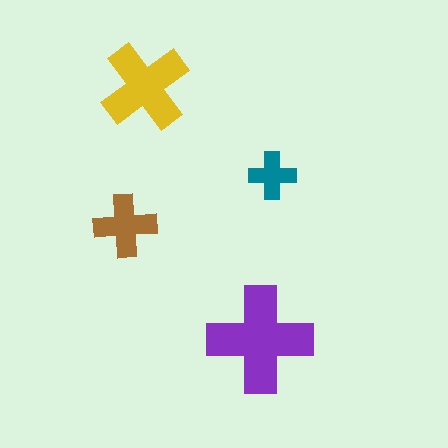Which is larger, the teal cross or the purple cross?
The purple one.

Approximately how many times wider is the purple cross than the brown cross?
About 1.5 times wider.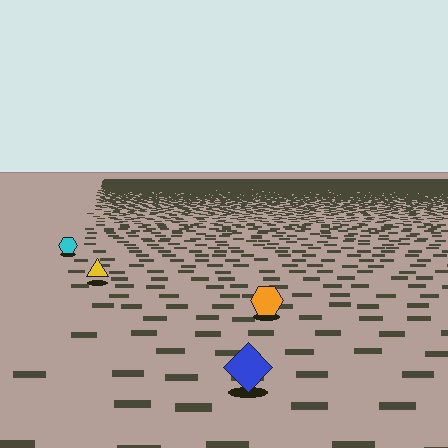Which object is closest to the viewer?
The blue diamond is closest. The texture marks near it are larger and more spread out.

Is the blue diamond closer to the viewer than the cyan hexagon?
Yes. The blue diamond is closer — you can tell from the texture gradient: the ground texture is coarser near it.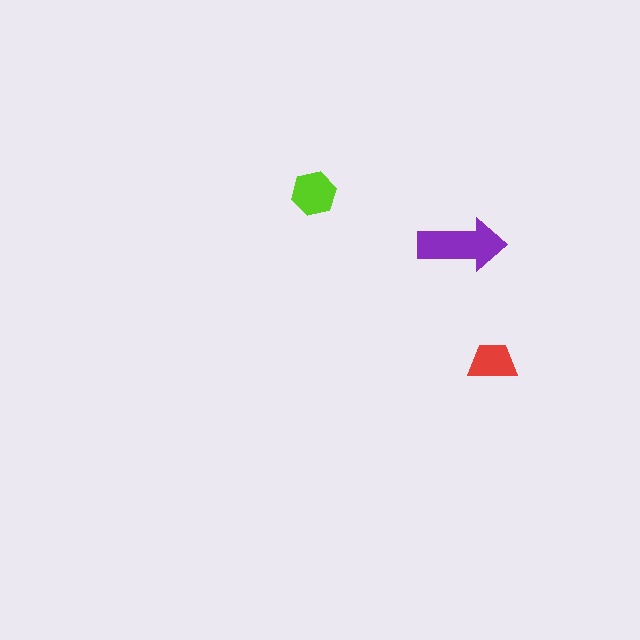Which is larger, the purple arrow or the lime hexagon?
The purple arrow.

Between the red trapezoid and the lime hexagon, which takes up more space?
The lime hexagon.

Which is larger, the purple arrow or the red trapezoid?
The purple arrow.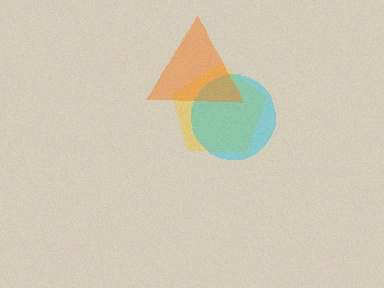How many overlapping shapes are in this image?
There are 3 overlapping shapes in the image.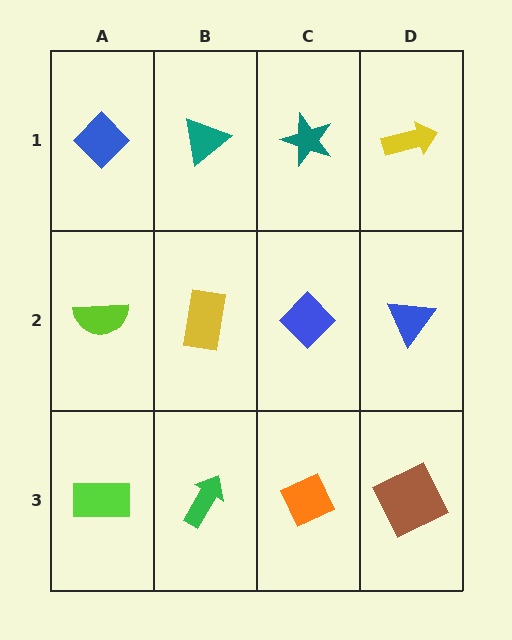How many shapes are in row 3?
4 shapes.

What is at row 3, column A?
A lime rectangle.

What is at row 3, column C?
An orange diamond.